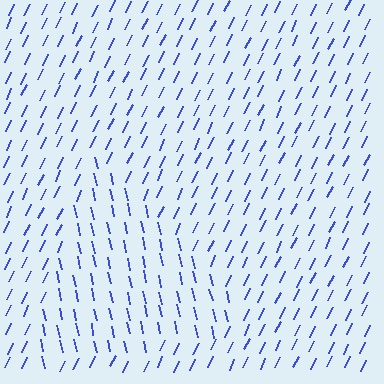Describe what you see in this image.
The image is filled with small blue line segments. A triangle region in the image has lines oriented differently from the surrounding lines, creating a visible texture boundary.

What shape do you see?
I see a triangle.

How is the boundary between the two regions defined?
The boundary is defined purely by a change in line orientation (approximately 38 degrees difference). All lines are the same color and thickness.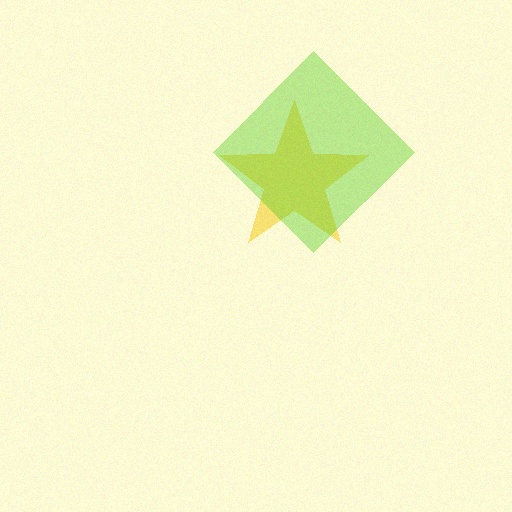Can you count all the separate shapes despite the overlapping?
Yes, there are 2 separate shapes.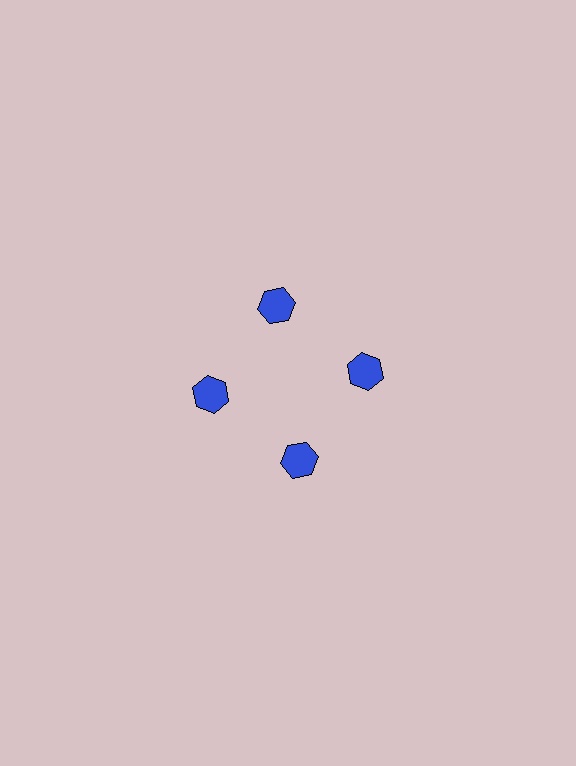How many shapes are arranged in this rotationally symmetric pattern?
There are 4 shapes, arranged in 4 groups of 1.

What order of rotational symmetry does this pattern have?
This pattern has 4-fold rotational symmetry.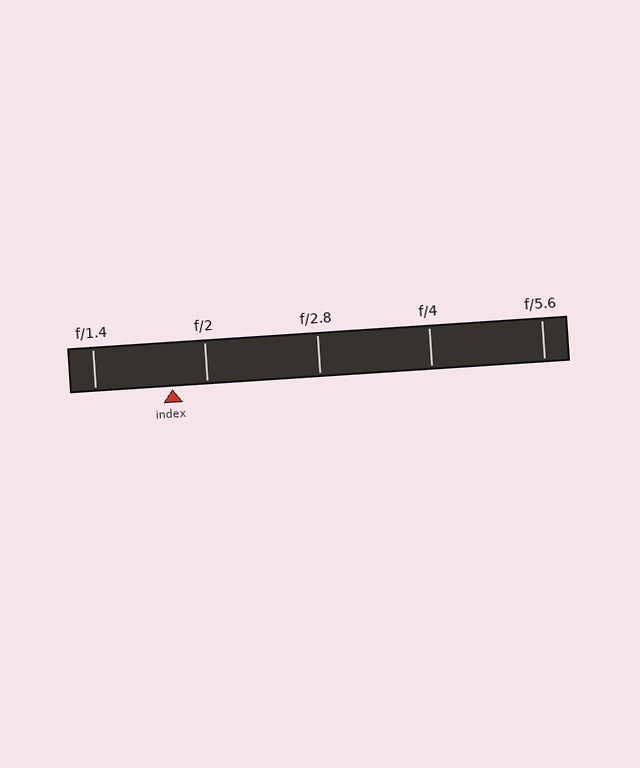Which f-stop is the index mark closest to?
The index mark is closest to f/2.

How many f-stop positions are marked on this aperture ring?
There are 5 f-stop positions marked.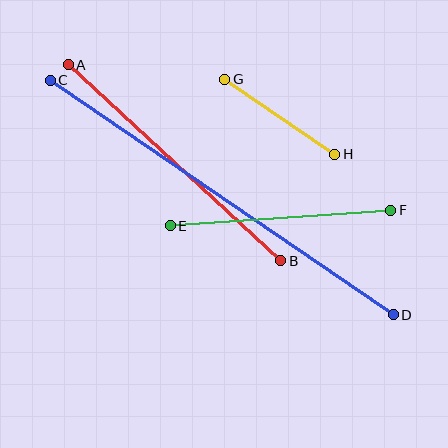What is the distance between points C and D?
The distance is approximately 416 pixels.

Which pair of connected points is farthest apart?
Points C and D are farthest apart.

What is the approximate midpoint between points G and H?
The midpoint is at approximately (280, 117) pixels.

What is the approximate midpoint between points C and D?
The midpoint is at approximately (222, 198) pixels.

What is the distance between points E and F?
The distance is approximately 221 pixels.